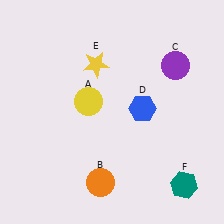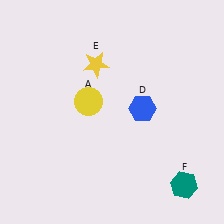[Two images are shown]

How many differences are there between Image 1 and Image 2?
There are 2 differences between the two images.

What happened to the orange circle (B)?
The orange circle (B) was removed in Image 2. It was in the bottom-left area of Image 1.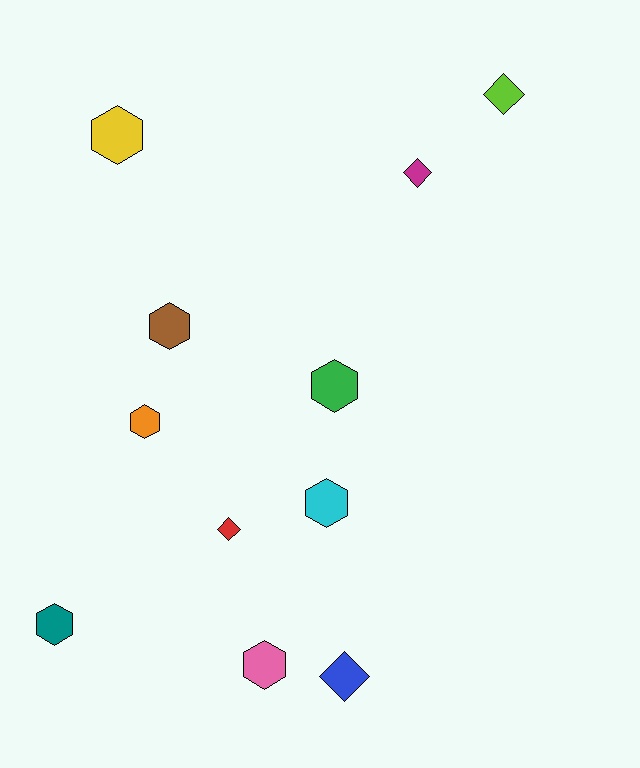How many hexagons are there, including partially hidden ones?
There are 7 hexagons.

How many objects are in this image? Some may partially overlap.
There are 11 objects.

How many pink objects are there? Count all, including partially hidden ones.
There is 1 pink object.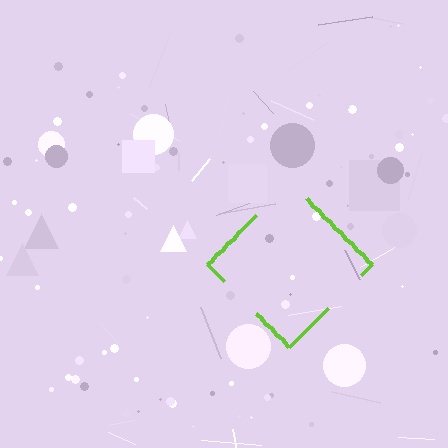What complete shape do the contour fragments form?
The contour fragments form a diamond.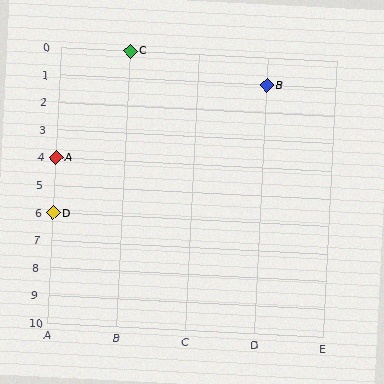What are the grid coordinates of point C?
Point C is at grid coordinates (B, 0).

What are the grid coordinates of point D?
Point D is at grid coordinates (A, 6).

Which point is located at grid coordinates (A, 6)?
Point D is at (A, 6).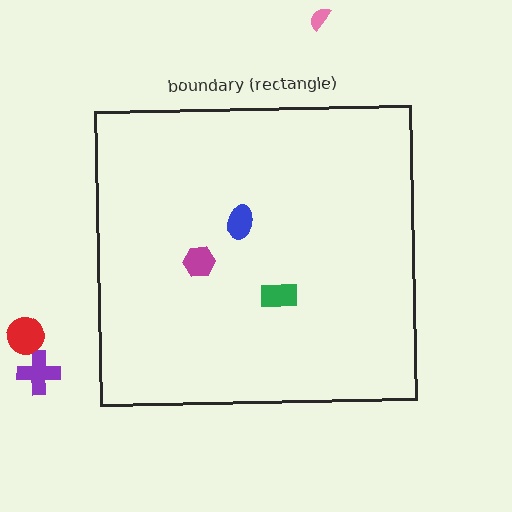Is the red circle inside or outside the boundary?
Outside.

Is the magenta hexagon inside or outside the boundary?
Inside.